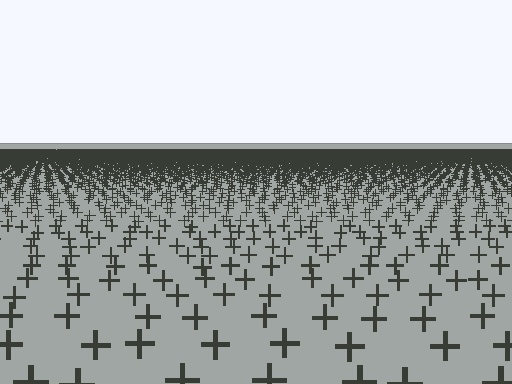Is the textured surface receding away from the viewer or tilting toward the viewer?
The surface is receding away from the viewer. Texture elements get smaller and denser toward the top.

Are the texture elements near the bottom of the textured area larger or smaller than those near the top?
Larger. Near the bottom, elements are closer to the viewer and appear at a bigger on-screen size.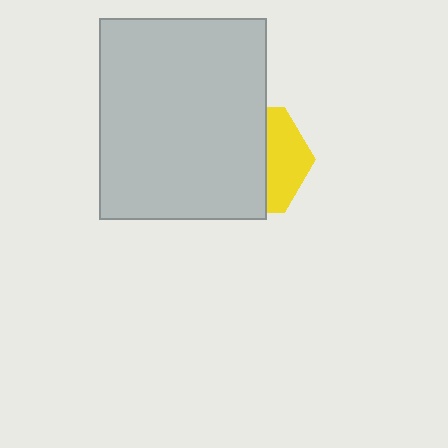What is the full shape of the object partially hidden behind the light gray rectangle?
The partially hidden object is a yellow hexagon.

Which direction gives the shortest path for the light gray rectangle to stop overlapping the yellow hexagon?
Moving left gives the shortest separation.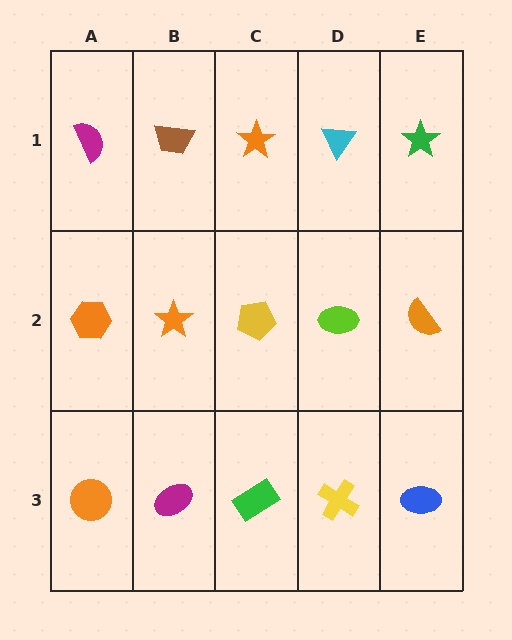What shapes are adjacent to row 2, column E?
A green star (row 1, column E), a blue ellipse (row 3, column E), a lime ellipse (row 2, column D).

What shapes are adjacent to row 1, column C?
A yellow pentagon (row 2, column C), a brown trapezoid (row 1, column B), a cyan triangle (row 1, column D).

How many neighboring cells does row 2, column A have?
3.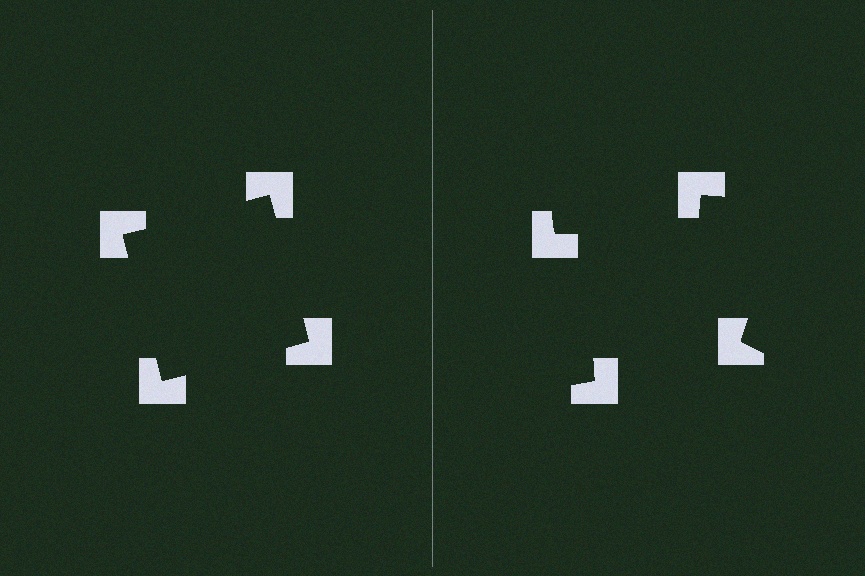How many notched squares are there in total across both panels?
8 — 4 on each side.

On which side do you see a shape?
An illusory square appears on the left side. On the right side the wedge cuts are rotated, so no coherent shape forms.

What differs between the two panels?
The notched squares are positioned identically on both sides; only the wedge orientations differ. On the left they align to a square; on the right they are misaligned.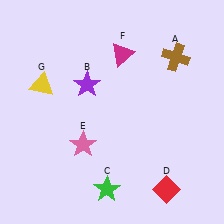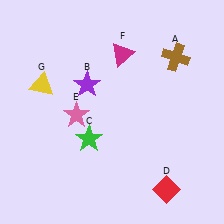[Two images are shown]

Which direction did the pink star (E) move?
The pink star (E) moved up.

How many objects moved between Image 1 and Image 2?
2 objects moved between the two images.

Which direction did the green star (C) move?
The green star (C) moved up.